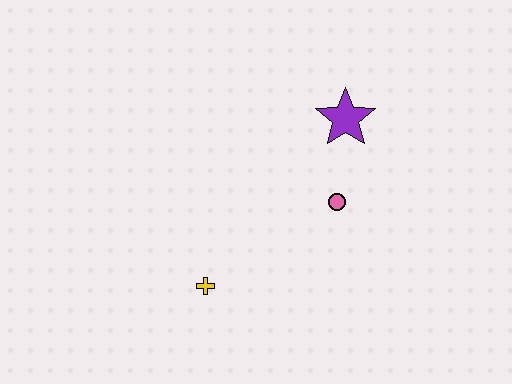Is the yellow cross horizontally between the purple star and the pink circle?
No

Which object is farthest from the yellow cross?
The purple star is farthest from the yellow cross.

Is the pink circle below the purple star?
Yes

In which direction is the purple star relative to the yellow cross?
The purple star is above the yellow cross.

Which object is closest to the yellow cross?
The pink circle is closest to the yellow cross.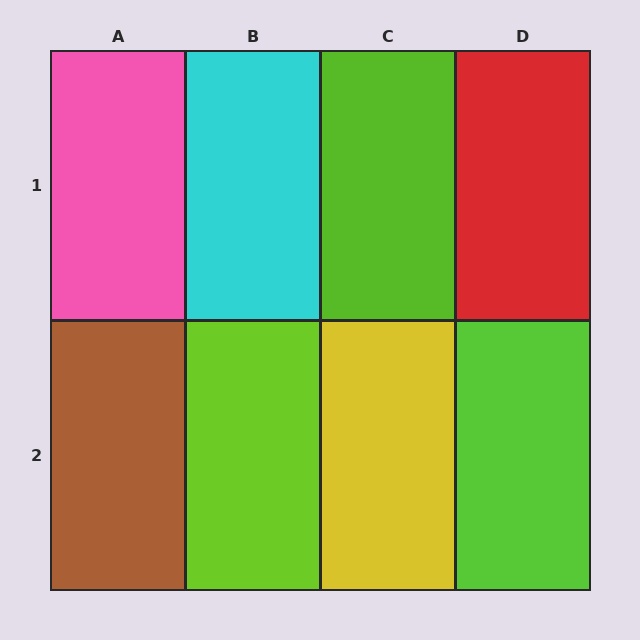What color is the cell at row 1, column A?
Pink.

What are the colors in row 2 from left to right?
Brown, lime, yellow, lime.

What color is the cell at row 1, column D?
Red.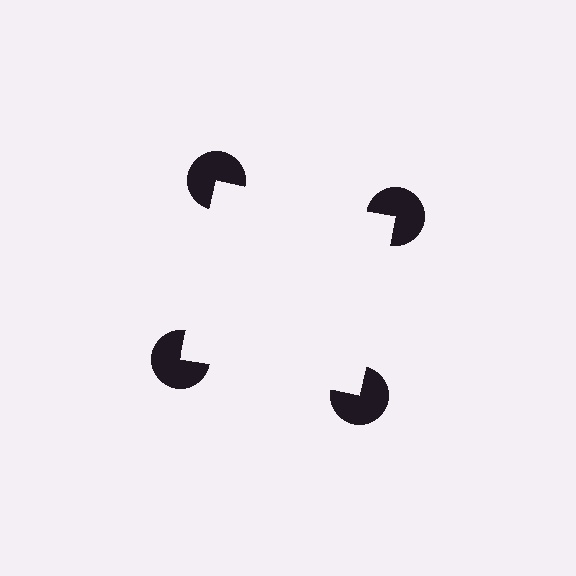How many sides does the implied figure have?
4 sides.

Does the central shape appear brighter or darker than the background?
It typically appears slightly brighter than the background, even though no actual brightness change is drawn.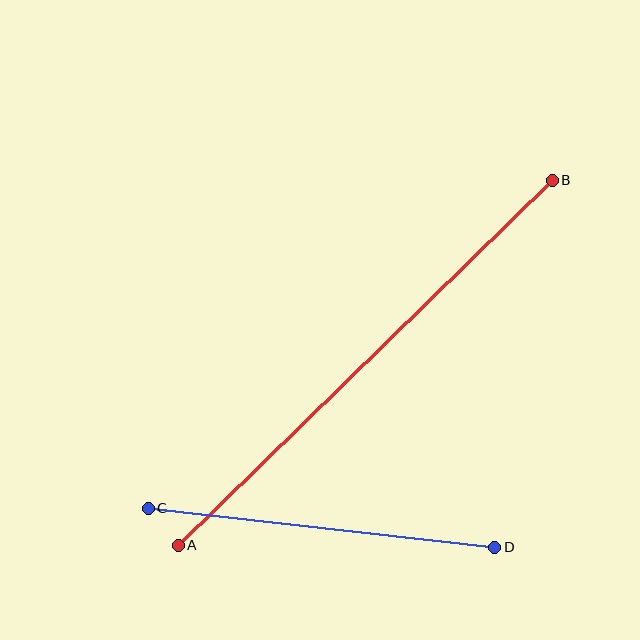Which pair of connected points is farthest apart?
Points A and B are farthest apart.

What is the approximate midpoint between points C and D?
The midpoint is at approximately (321, 528) pixels.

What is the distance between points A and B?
The distance is approximately 523 pixels.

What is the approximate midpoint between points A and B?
The midpoint is at approximately (365, 363) pixels.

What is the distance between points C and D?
The distance is approximately 349 pixels.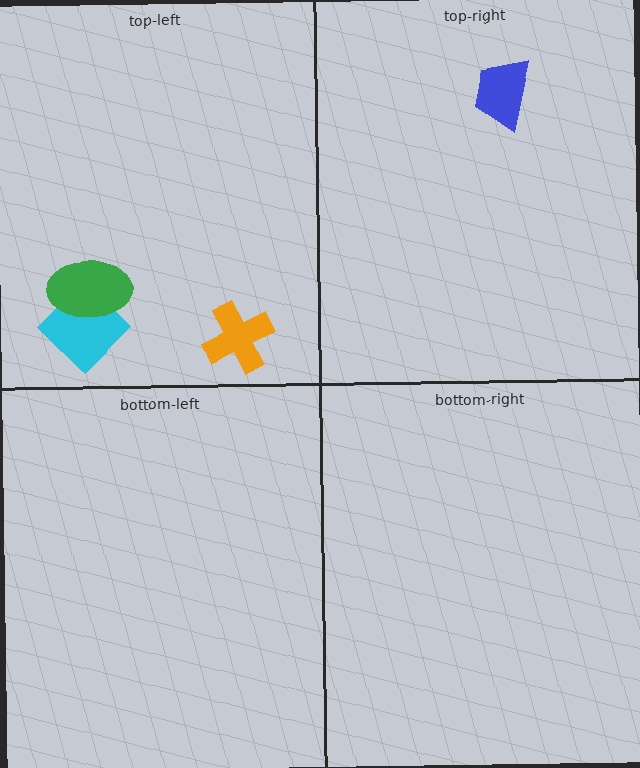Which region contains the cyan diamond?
The top-left region.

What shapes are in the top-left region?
The orange cross, the cyan diamond, the green ellipse.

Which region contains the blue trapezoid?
The top-right region.